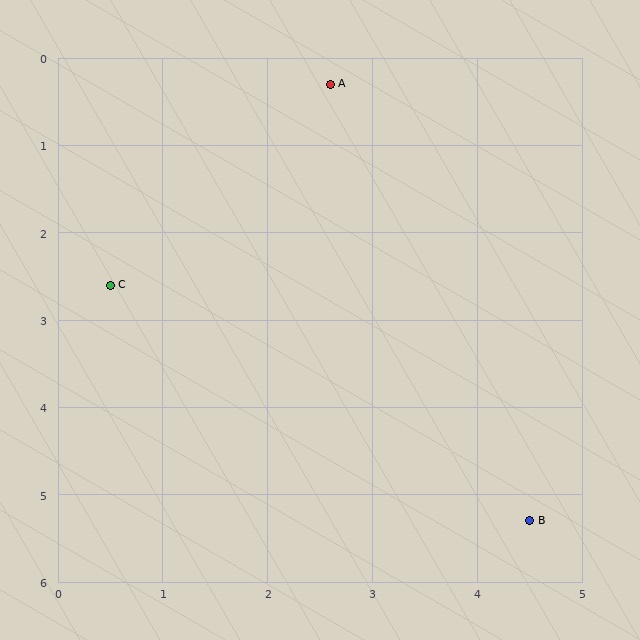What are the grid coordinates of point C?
Point C is at approximately (0.5, 2.6).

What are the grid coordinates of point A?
Point A is at approximately (2.6, 0.3).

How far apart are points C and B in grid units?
Points C and B are about 4.8 grid units apart.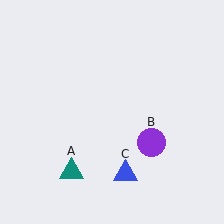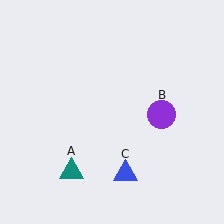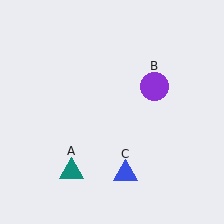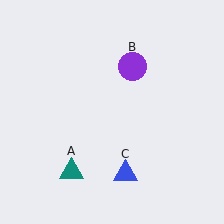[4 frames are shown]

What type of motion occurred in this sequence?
The purple circle (object B) rotated counterclockwise around the center of the scene.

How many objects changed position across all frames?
1 object changed position: purple circle (object B).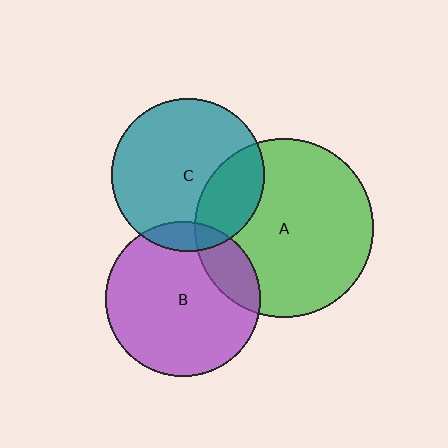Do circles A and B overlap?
Yes.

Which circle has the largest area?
Circle A (green).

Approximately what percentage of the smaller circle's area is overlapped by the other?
Approximately 20%.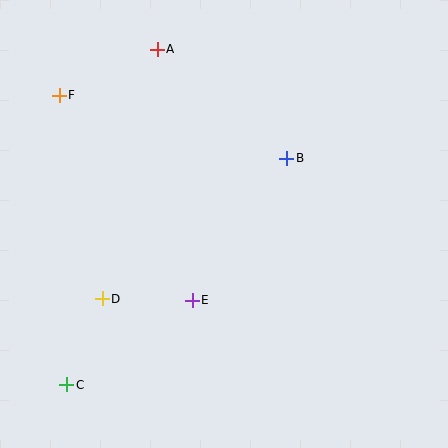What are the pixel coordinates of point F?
Point F is at (59, 95).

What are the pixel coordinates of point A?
Point A is at (157, 49).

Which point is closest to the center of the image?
Point E at (192, 300) is closest to the center.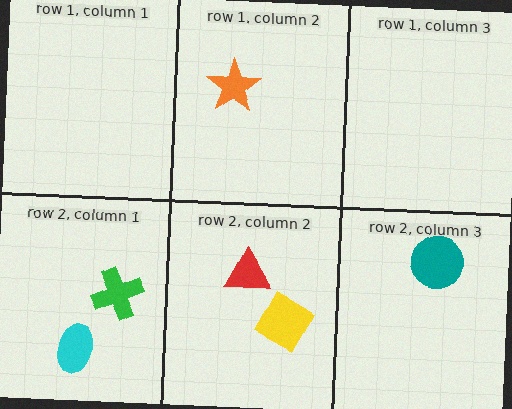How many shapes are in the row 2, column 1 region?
2.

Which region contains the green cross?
The row 2, column 1 region.